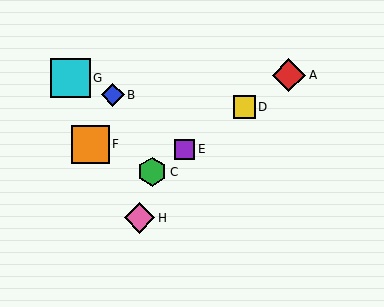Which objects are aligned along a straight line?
Objects A, C, D, E are aligned along a straight line.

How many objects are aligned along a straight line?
4 objects (A, C, D, E) are aligned along a straight line.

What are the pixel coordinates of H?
Object H is at (139, 218).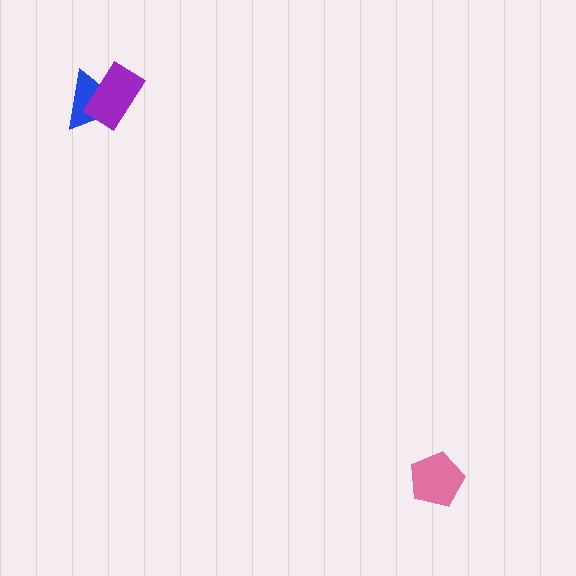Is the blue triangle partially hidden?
Yes, it is partially covered by another shape.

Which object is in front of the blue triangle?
The purple rectangle is in front of the blue triangle.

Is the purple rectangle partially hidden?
No, no other shape covers it.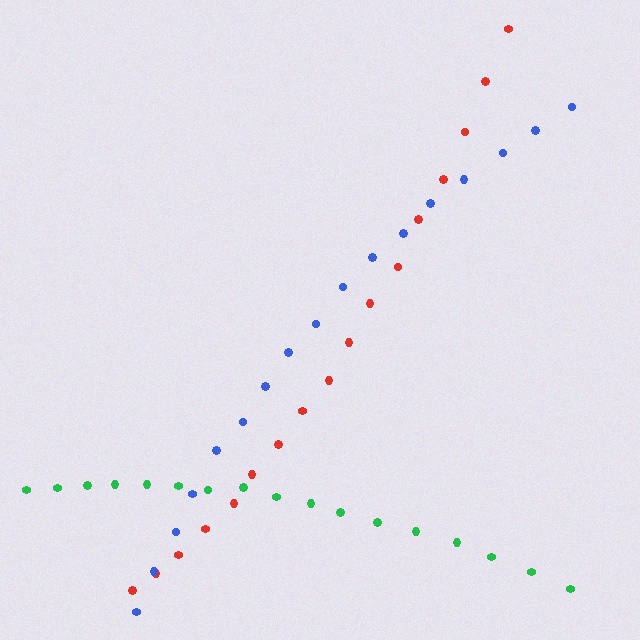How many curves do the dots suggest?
There are 3 distinct paths.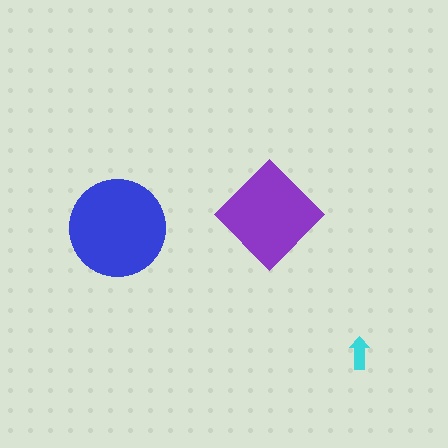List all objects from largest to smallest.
The blue circle, the purple diamond, the cyan arrow.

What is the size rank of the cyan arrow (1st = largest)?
3rd.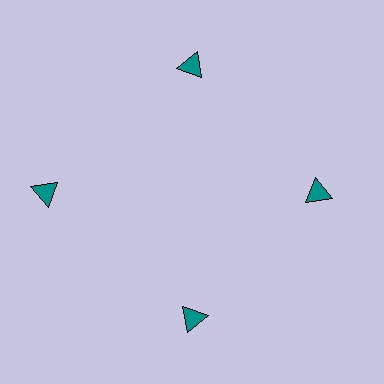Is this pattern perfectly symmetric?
No. The 4 teal triangles are arranged in a ring, but one element near the 9 o'clock position is pushed outward from the center, breaking the 4-fold rotational symmetry.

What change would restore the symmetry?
The symmetry would be restored by moving it inward, back onto the ring so that all 4 triangles sit at equal angles and equal distance from the center.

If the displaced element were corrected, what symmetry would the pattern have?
It would have 4-fold rotational symmetry — the pattern would map onto itself every 90 degrees.